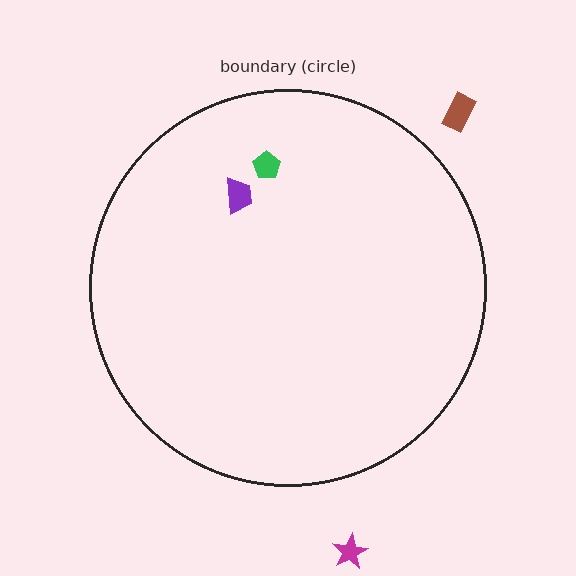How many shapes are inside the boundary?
2 inside, 2 outside.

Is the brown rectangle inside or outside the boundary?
Outside.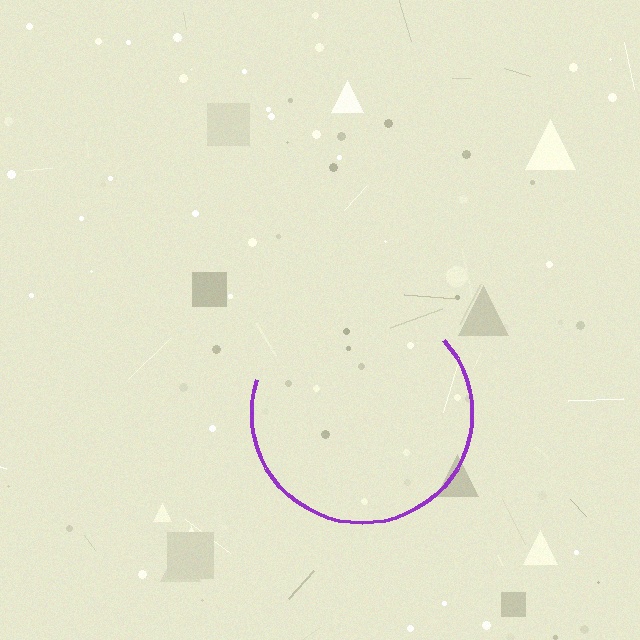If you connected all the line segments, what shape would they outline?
They would outline a circle.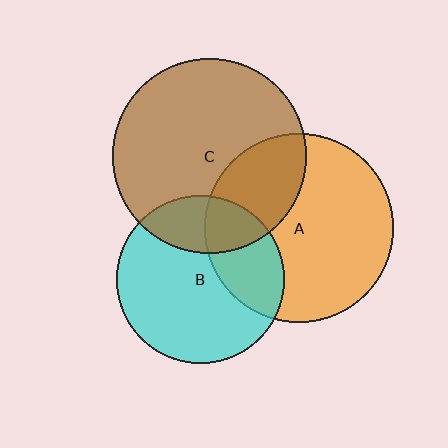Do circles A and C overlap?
Yes.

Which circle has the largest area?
Circle C (brown).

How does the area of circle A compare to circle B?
Approximately 1.3 times.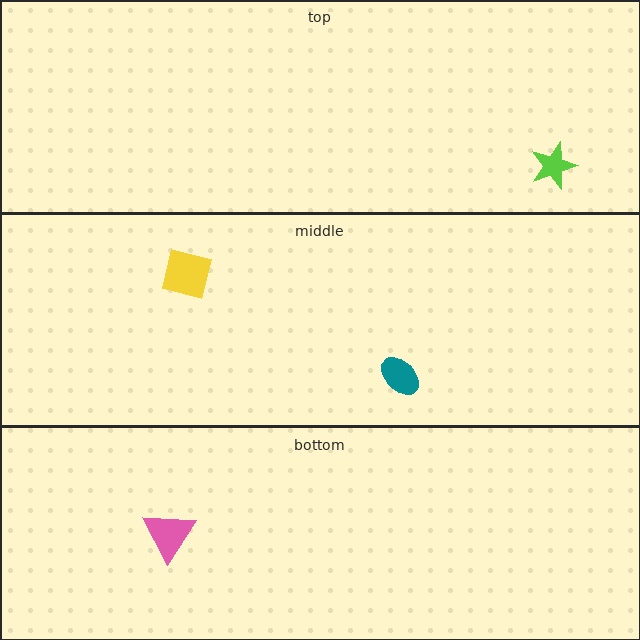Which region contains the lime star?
The top region.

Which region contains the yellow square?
The middle region.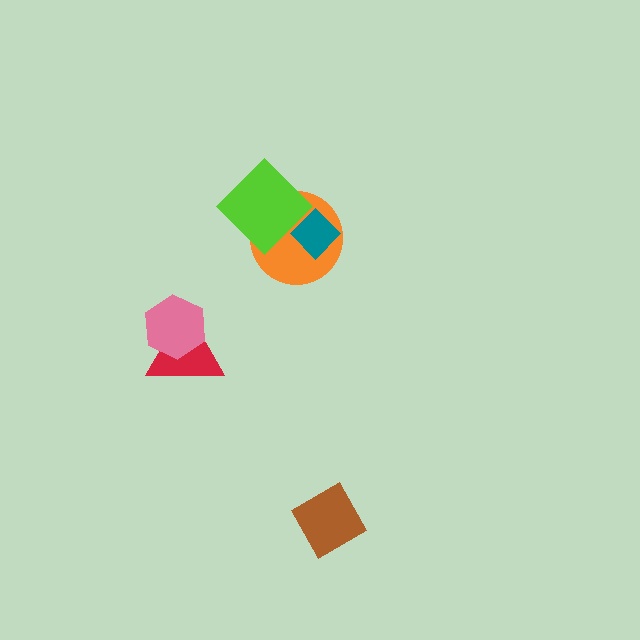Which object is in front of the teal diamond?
The lime diamond is in front of the teal diamond.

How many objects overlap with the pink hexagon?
1 object overlaps with the pink hexagon.